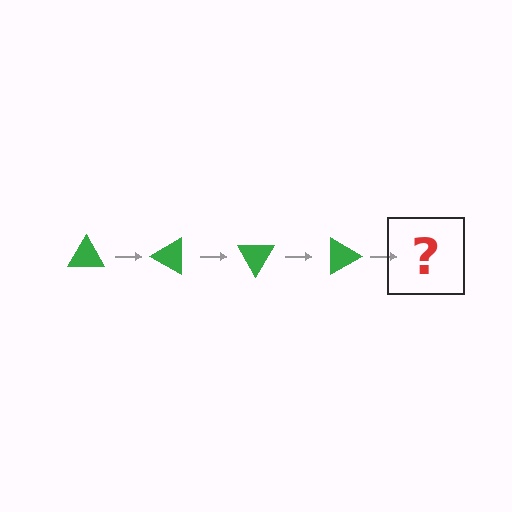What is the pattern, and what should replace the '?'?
The pattern is that the triangle rotates 30 degrees each step. The '?' should be a green triangle rotated 120 degrees.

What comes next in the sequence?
The next element should be a green triangle rotated 120 degrees.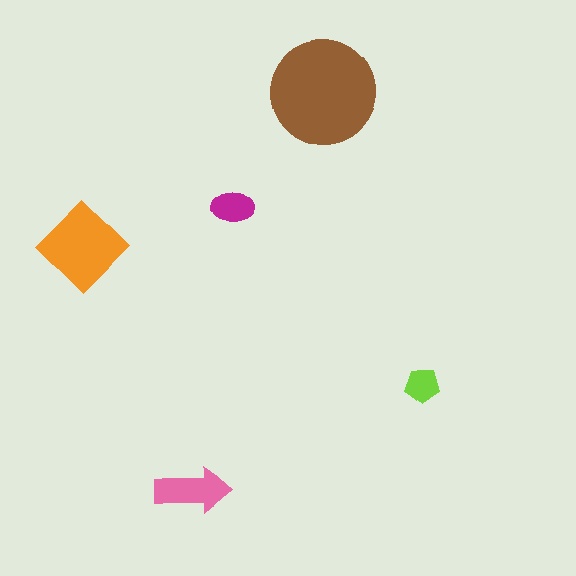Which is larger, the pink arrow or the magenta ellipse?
The pink arrow.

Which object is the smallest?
The lime pentagon.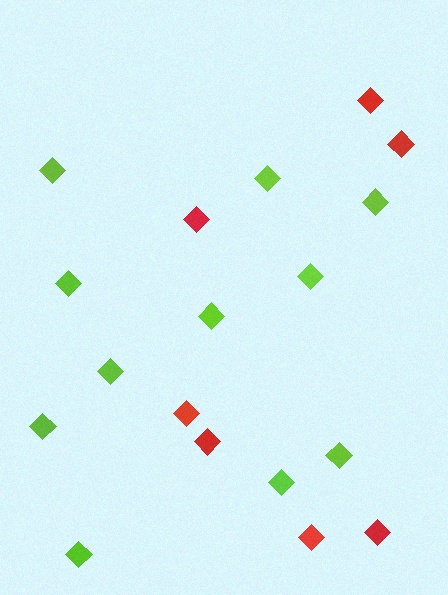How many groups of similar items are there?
There are 2 groups: one group of lime diamonds (11) and one group of red diamonds (7).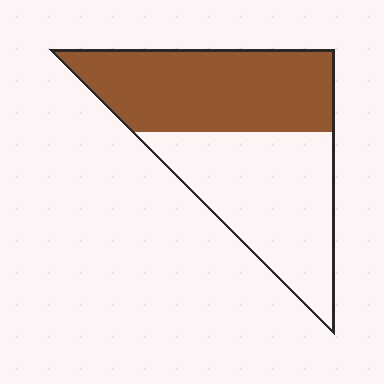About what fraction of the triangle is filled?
About one half (1/2).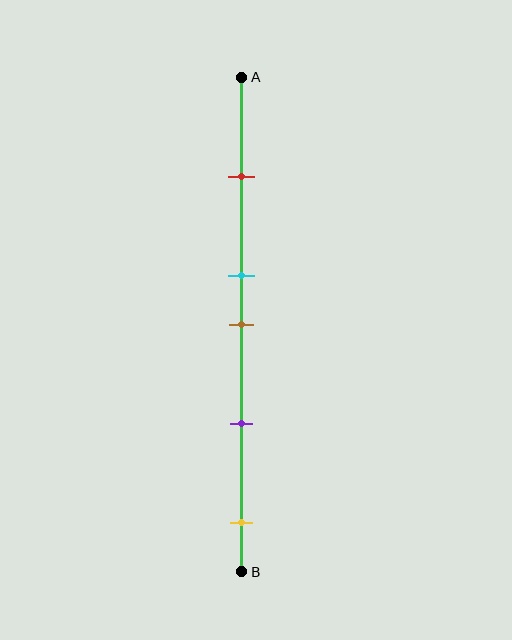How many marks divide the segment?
There are 5 marks dividing the segment.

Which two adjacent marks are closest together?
The cyan and brown marks are the closest adjacent pair.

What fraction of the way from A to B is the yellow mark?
The yellow mark is approximately 90% (0.9) of the way from A to B.